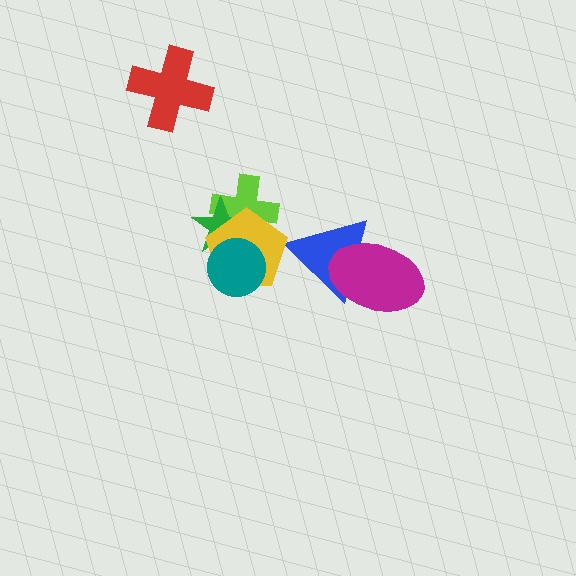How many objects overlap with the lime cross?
2 objects overlap with the lime cross.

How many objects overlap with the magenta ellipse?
1 object overlaps with the magenta ellipse.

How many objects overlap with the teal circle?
2 objects overlap with the teal circle.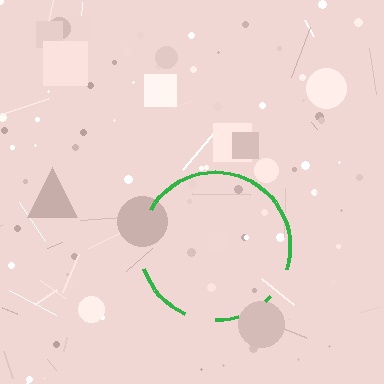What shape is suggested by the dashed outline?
The dashed outline suggests a circle.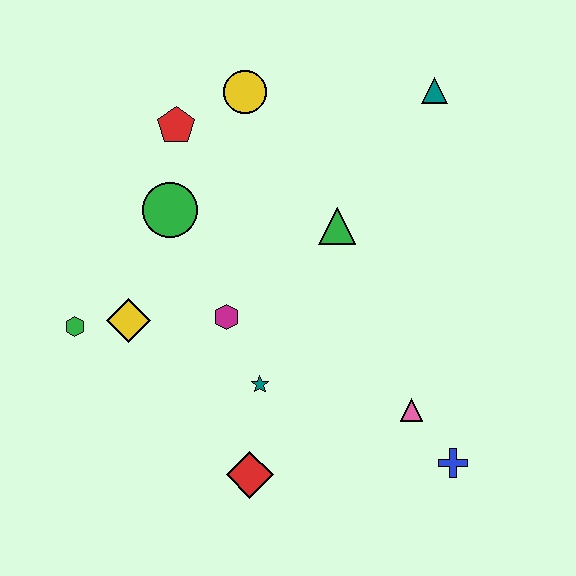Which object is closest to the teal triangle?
The green triangle is closest to the teal triangle.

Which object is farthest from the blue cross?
The red pentagon is farthest from the blue cross.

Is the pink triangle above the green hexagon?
No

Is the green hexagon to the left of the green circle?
Yes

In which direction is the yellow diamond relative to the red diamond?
The yellow diamond is above the red diamond.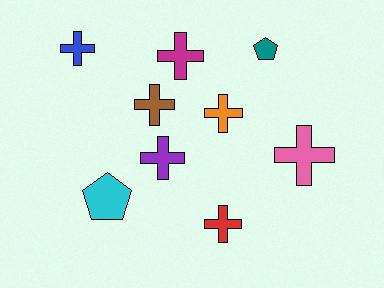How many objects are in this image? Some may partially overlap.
There are 9 objects.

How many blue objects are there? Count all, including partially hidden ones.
There is 1 blue object.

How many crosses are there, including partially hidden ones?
There are 7 crosses.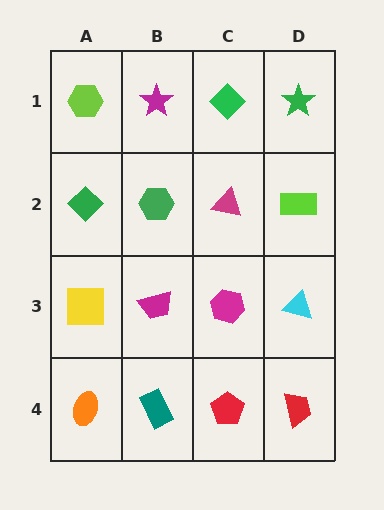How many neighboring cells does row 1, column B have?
3.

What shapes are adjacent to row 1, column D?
A lime rectangle (row 2, column D), a green diamond (row 1, column C).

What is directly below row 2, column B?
A magenta trapezoid.